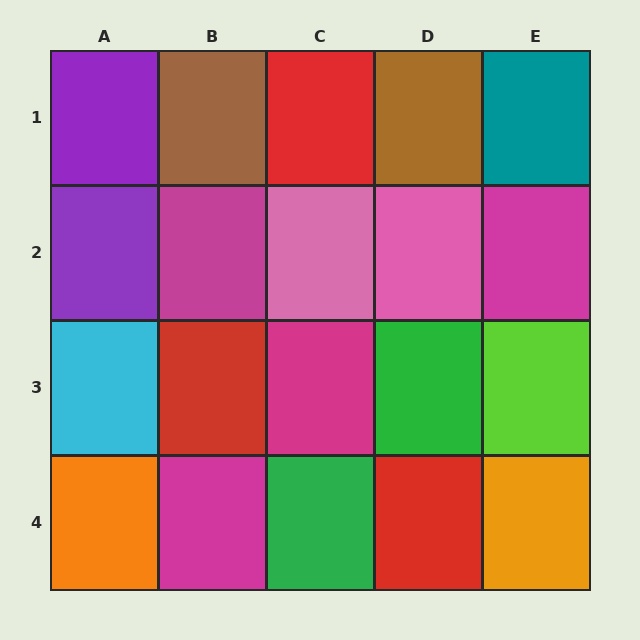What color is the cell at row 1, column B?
Brown.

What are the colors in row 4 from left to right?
Orange, magenta, green, red, orange.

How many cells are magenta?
4 cells are magenta.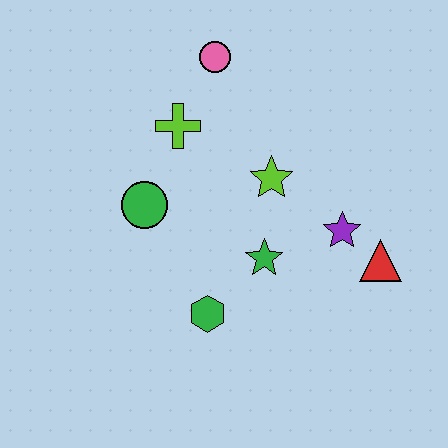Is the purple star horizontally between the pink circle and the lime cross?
No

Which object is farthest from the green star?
The pink circle is farthest from the green star.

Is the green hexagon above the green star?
No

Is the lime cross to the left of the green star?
Yes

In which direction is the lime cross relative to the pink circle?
The lime cross is below the pink circle.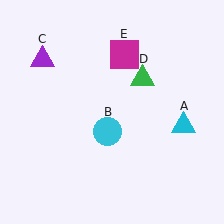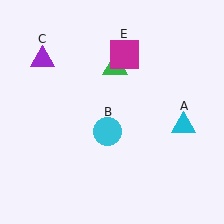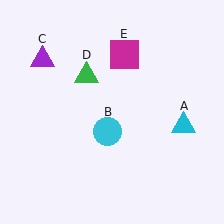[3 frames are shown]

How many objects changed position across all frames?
1 object changed position: green triangle (object D).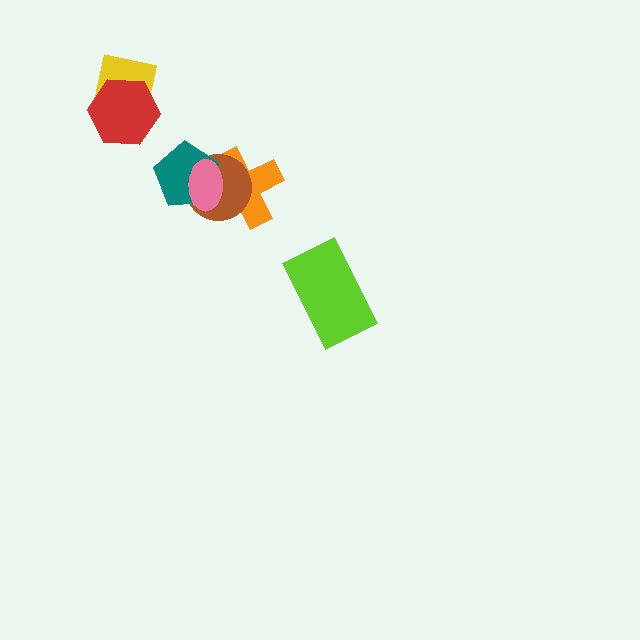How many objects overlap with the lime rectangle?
0 objects overlap with the lime rectangle.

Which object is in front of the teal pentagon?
The pink ellipse is in front of the teal pentagon.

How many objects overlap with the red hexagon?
1 object overlaps with the red hexagon.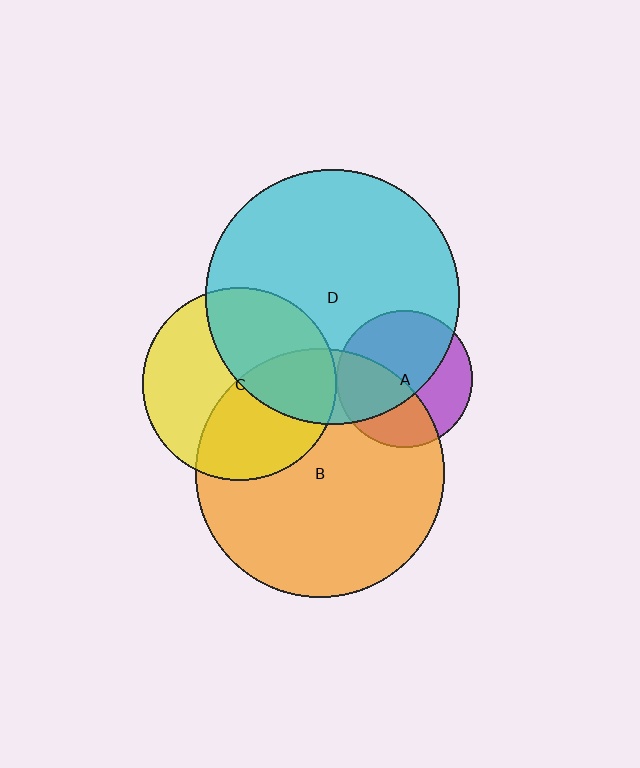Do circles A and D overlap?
Yes.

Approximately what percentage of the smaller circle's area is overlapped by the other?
Approximately 60%.